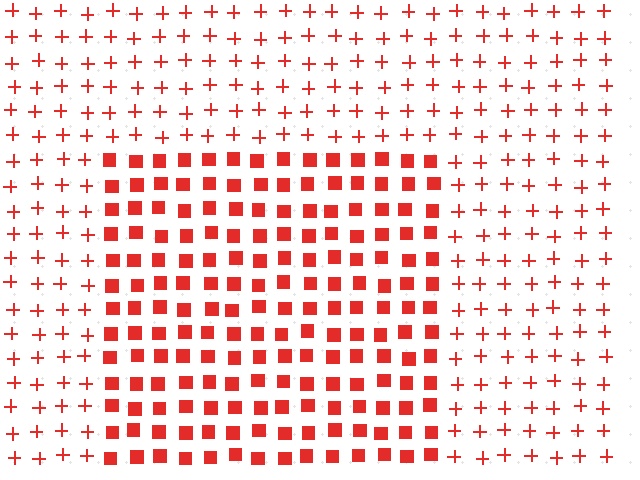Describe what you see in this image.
The image is filled with small red elements arranged in a uniform grid. A rectangle-shaped region contains squares, while the surrounding area contains plus signs. The boundary is defined purely by the change in element shape.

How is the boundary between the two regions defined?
The boundary is defined by a change in element shape: squares inside vs. plus signs outside. All elements share the same color and spacing.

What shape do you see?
I see a rectangle.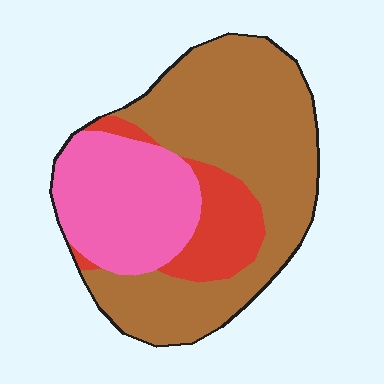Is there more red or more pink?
Pink.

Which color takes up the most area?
Brown, at roughly 55%.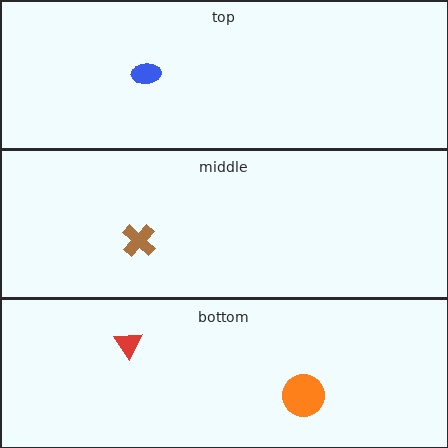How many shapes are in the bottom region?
2.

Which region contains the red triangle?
The bottom region.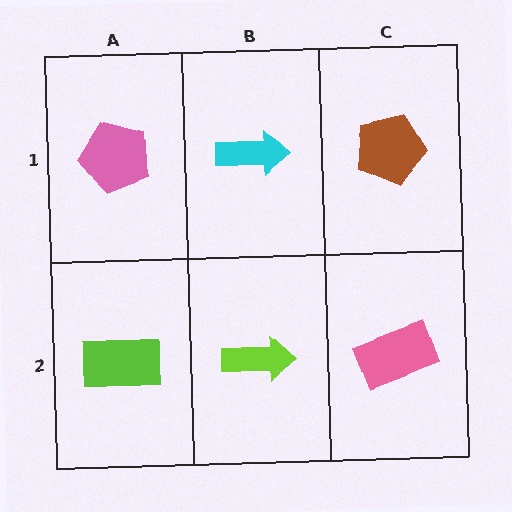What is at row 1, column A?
A pink pentagon.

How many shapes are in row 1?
3 shapes.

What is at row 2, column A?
A lime rectangle.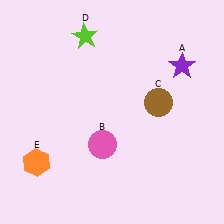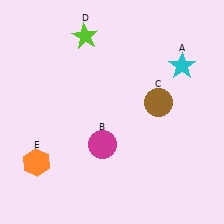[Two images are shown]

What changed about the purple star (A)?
In Image 1, A is purple. In Image 2, it changed to cyan.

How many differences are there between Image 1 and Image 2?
There are 2 differences between the two images.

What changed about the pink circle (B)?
In Image 1, B is pink. In Image 2, it changed to magenta.